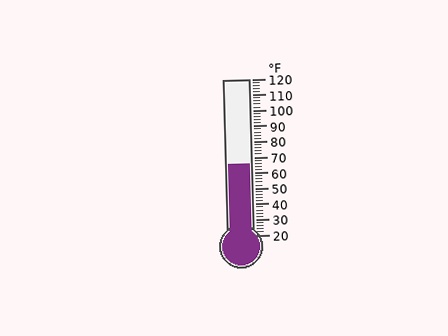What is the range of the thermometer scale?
The thermometer scale ranges from 20°F to 120°F.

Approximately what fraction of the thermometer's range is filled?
The thermometer is filled to approximately 45% of its range.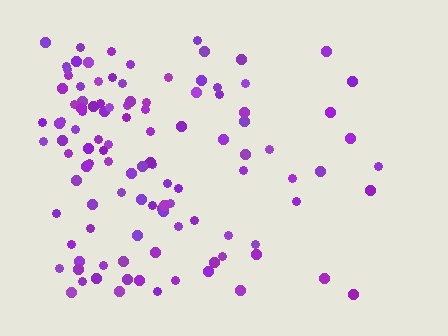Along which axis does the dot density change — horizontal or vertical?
Horizontal.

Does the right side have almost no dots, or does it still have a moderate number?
Still a moderate number, just noticeably fewer than the left.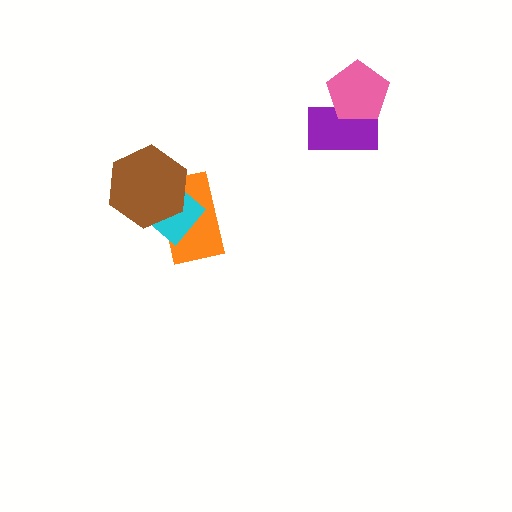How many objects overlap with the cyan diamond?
2 objects overlap with the cyan diamond.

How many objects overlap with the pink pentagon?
1 object overlaps with the pink pentagon.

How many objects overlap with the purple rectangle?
1 object overlaps with the purple rectangle.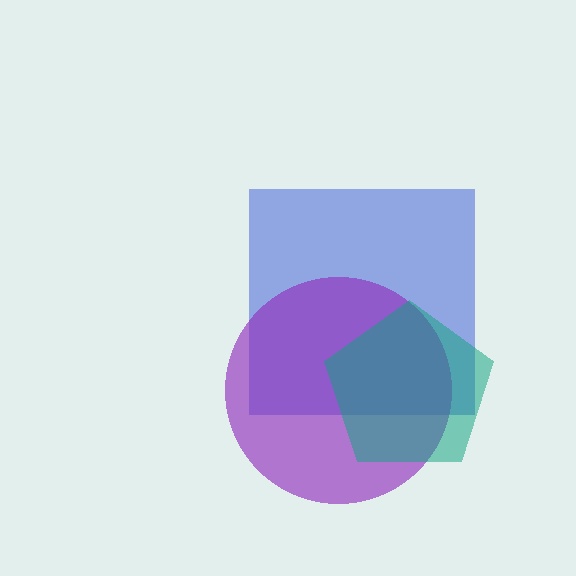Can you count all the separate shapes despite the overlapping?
Yes, there are 3 separate shapes.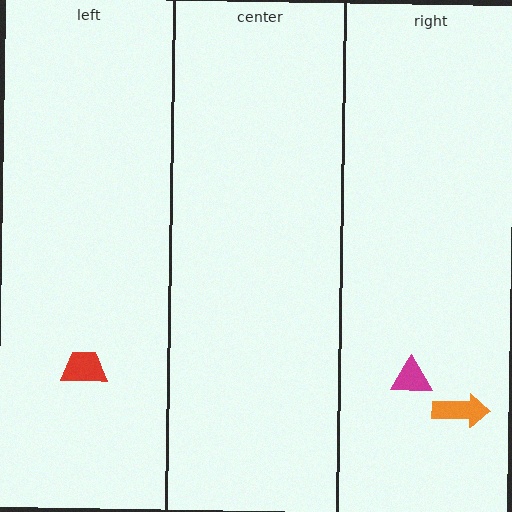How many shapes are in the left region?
1.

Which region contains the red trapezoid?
The left region.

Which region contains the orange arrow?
The right region.